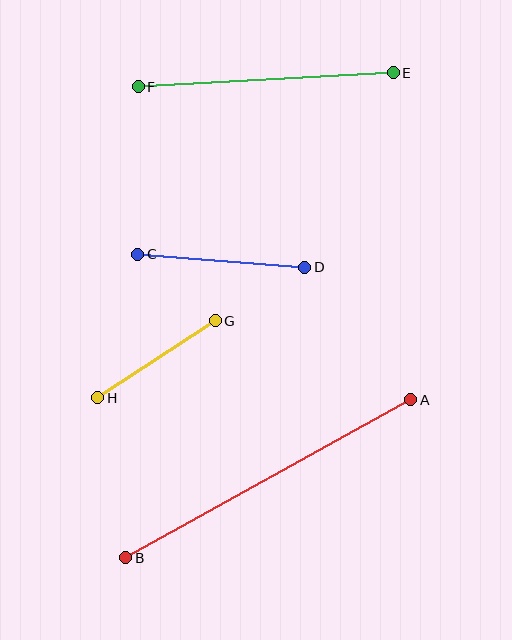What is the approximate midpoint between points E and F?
The midpoint is at approximately (266, 80) pixels.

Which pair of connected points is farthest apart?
Points A and B are farthest apart.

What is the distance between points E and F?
The distance is approximately 255 pixels.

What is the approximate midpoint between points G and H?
The midpoint is at approximately (156, 359) pixels.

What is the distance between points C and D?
The distance is approximately 168 pixels.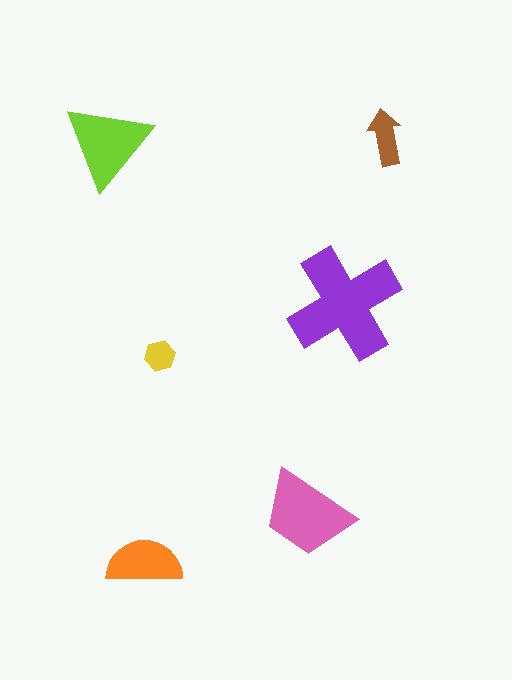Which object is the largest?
The purple cross.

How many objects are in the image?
There are 6 objects in the image.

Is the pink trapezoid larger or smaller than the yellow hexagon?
Larger.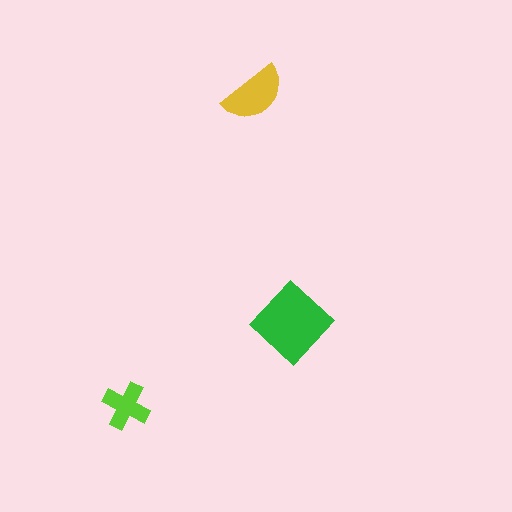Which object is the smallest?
The lime cross.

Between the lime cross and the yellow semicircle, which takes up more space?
The yellow semicircle.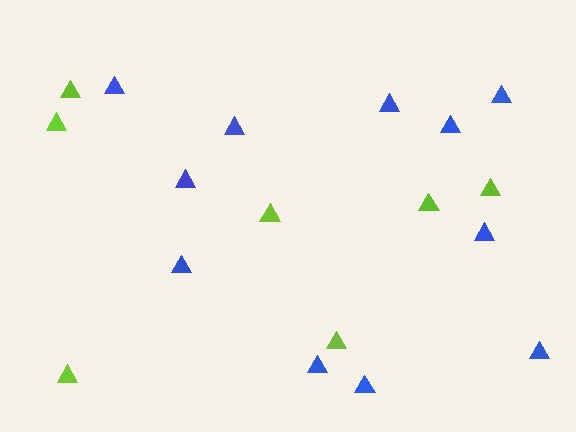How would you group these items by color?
There are 2 groups: one group of lime triangles (7) and one group of blue triangles (11).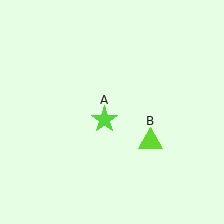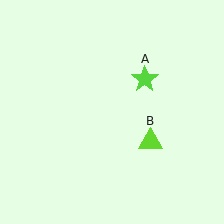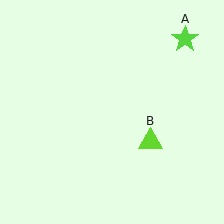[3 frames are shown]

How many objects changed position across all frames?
1 object changed position: lime star (object A).